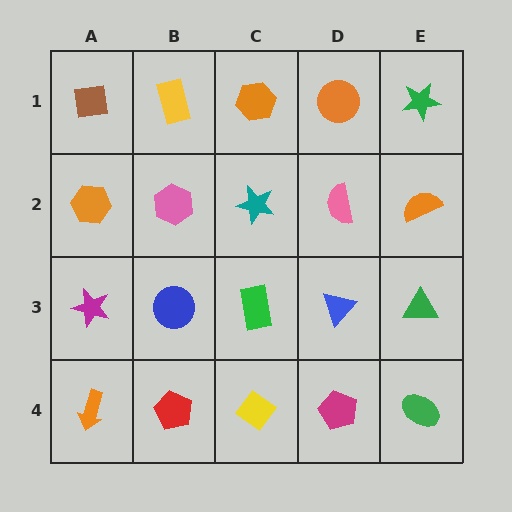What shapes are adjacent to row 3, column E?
An orange semicircle (row 2, column E), a green ellipse (row 4, column E), a blue triangle (row 3, column D).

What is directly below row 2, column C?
A green rectangle.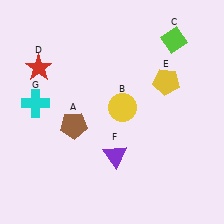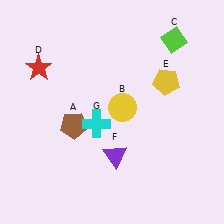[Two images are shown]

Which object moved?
The cyan cross (G) moved right.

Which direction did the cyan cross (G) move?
The cyan cross (G) moved right.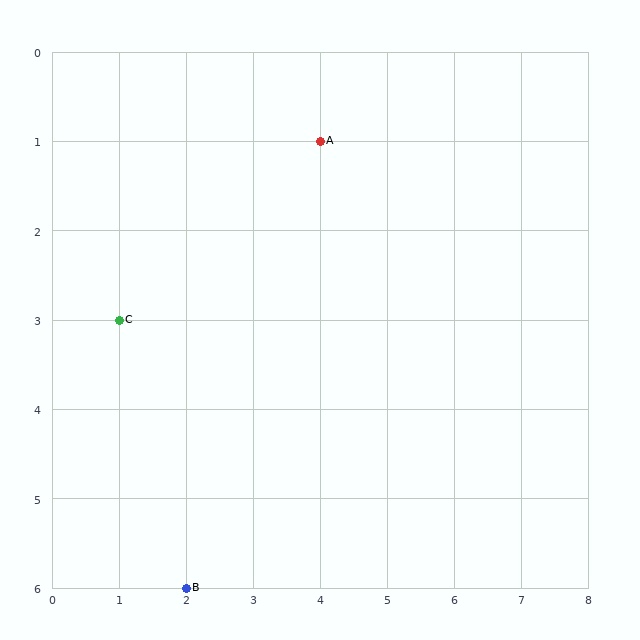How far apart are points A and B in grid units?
Points A and B are 2 columns and 5 rows apart (about 5.4 grid units diagonally).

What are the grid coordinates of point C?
Point C is at grid coordinates (1, 3).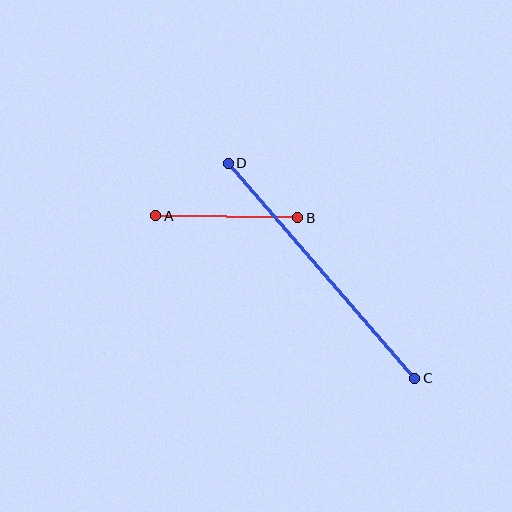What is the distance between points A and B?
The distance is approximately 142 pixels.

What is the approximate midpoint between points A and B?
The midpoint is at approximately (227, 217) pixels.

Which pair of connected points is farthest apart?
Points C and D are farthest apart.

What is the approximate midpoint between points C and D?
The midpoint is at approximately (322, 271) pixels.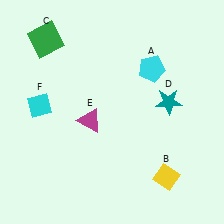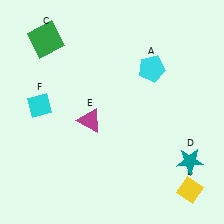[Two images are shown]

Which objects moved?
The objects that moved are: the yellow diamond (B), the teal star (D).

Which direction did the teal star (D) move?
The teal star (D) moved down.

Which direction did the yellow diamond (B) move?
The yellow diamond (B) moved right.